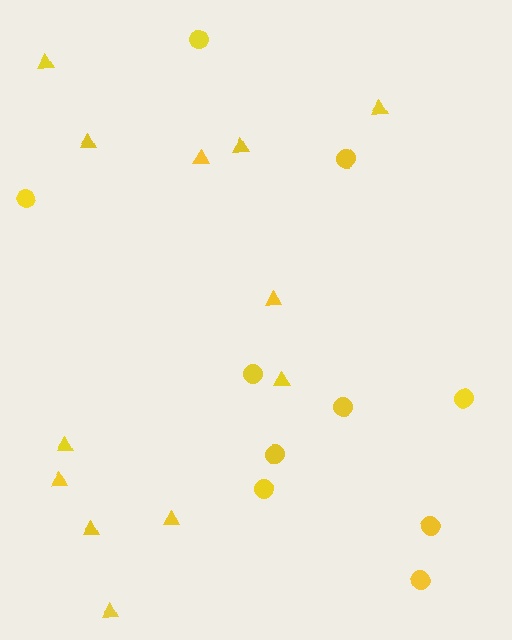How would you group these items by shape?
There are 2 groups: one group of circles (10) and one group of triangles (12).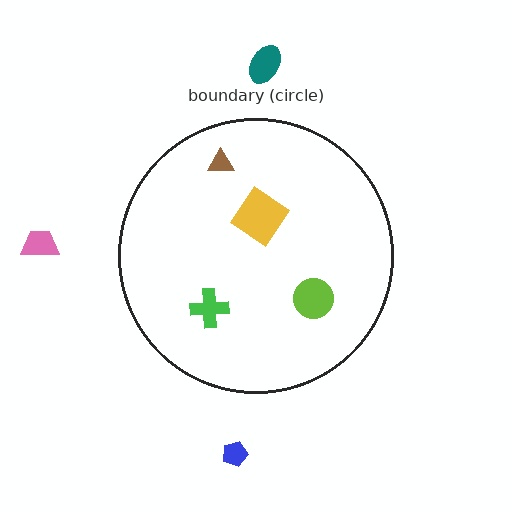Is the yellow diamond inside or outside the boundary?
Inside.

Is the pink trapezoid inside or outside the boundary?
Outside.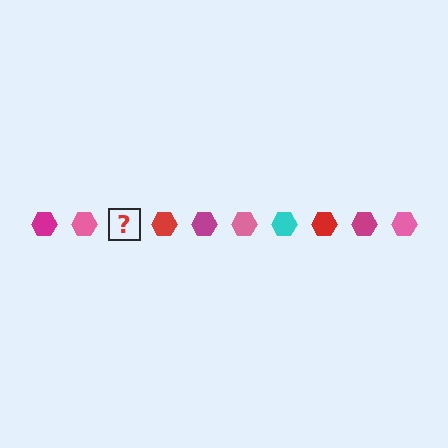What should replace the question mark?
The question mark should be replaced with a cyan hexagon.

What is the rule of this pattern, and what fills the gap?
The rule is that the pattern cycles through magenta, pink, cyan, red hexagons. The gap should be filled with a cyan hexagon.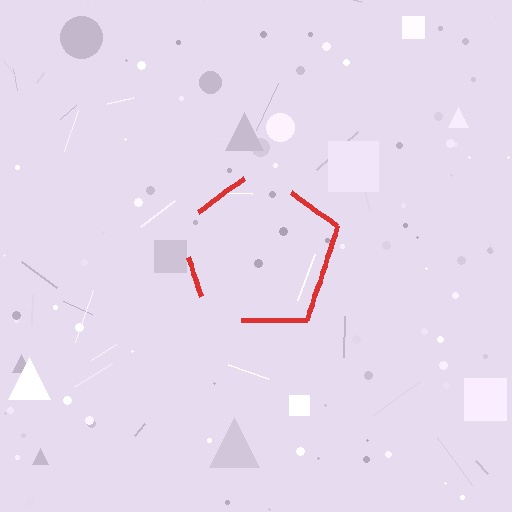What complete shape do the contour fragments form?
The contour fragments form a pentagon.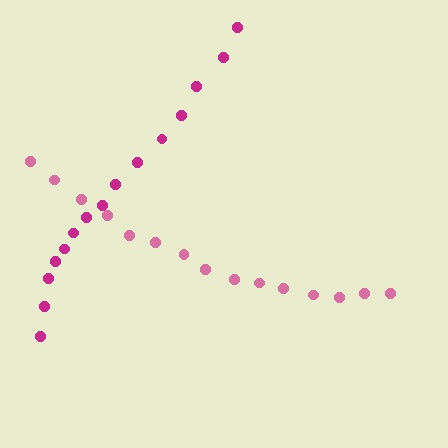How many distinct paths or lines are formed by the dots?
There are 2 distinct paths.